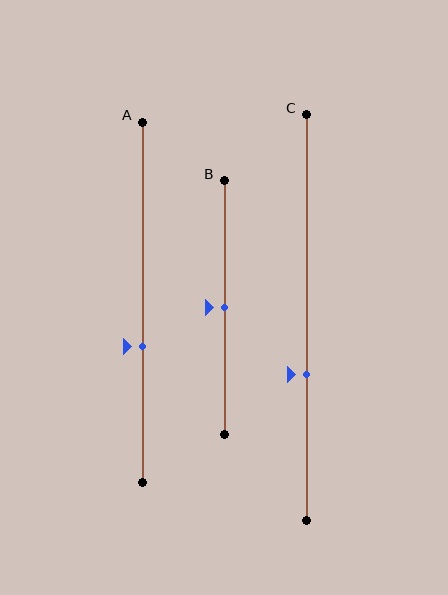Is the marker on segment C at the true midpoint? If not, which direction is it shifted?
No, the marker on segment C is shifted downward by about 14% of the segment length.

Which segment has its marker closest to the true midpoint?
Segment B has its marker closest to the true midpoint.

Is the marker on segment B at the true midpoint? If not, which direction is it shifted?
Yes, the marker on segment B is at the true midpoint.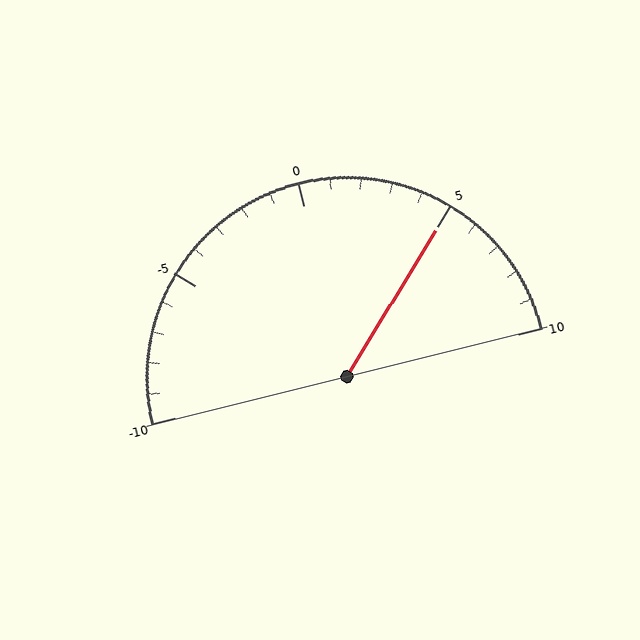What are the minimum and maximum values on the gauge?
The gauge ranges from -10 to 10.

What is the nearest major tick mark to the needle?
The nearest major tick mark is 5.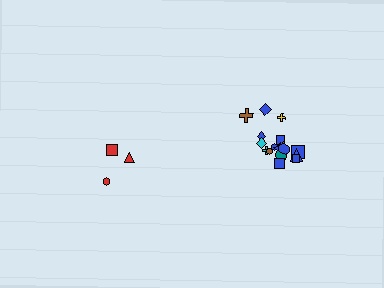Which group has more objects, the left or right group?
The right group.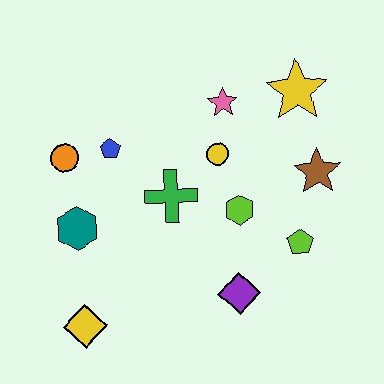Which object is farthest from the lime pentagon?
The orange circle is farthest from the lime pentagon.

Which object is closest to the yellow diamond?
The teal hexagon is closest to the yellow diamond.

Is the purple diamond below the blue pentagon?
Yes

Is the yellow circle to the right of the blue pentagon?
Yes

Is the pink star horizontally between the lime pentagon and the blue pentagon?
Yes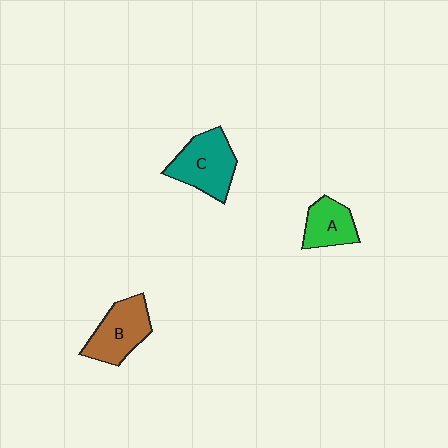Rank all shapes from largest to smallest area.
From largest to smallest: C (teal), B (brown), A (green).